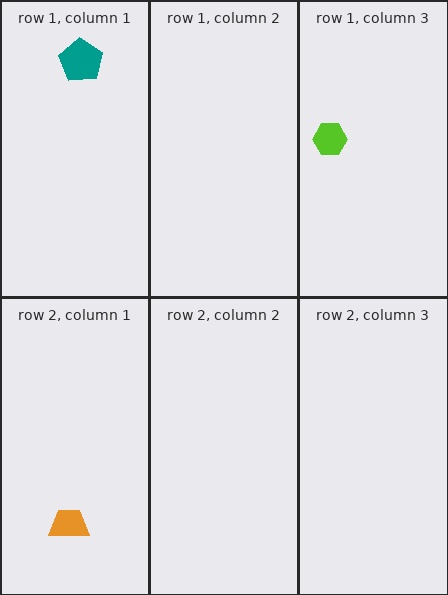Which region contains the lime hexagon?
The row 1, column 3 region.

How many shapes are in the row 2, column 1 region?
1.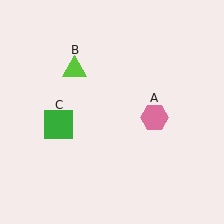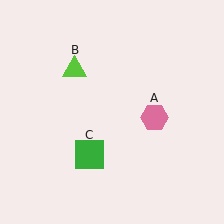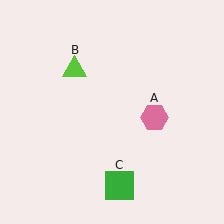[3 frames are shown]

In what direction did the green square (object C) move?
The green square (object C) moved down and to the right.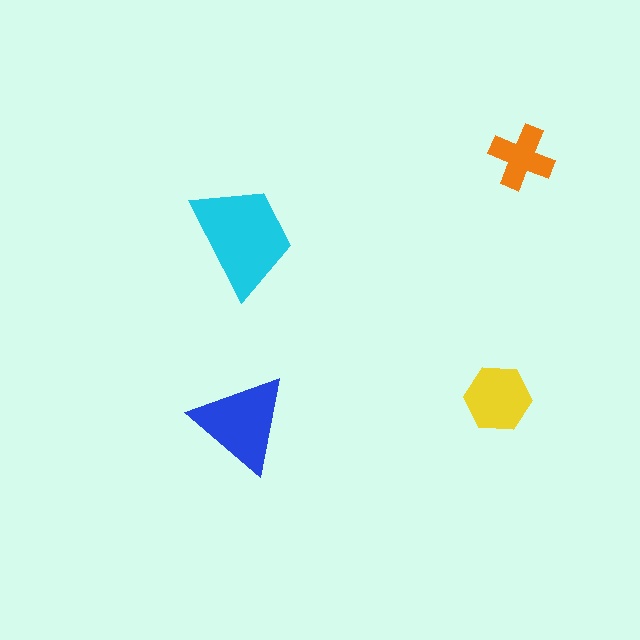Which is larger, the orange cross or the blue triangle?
The blue triangle.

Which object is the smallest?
The orange cross.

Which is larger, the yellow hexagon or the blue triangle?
The blue triangle.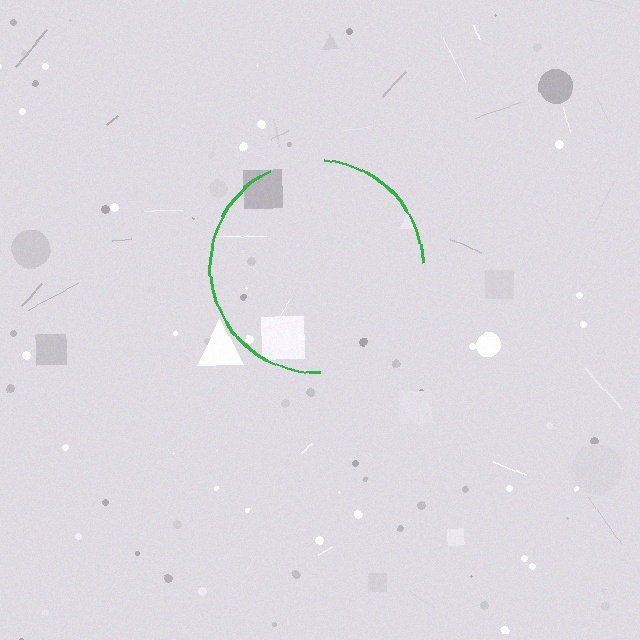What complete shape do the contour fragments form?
The contour fragments form a circle.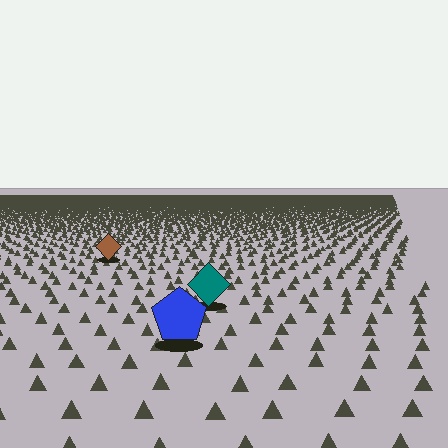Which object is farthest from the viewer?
The brown diamond is farthest from the viewer. It appears smaller and the ground texture around it is denser.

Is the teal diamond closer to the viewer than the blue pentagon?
No. The blue pentagon is closer — you can tell from the texture gradient: the ground texture is coarser near it.